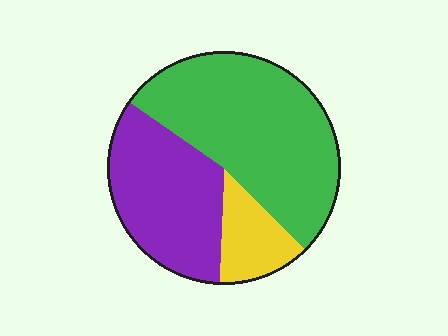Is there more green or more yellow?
Green.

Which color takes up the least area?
Yellow, at roughly 15%.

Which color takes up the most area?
Green, at roughly 55%.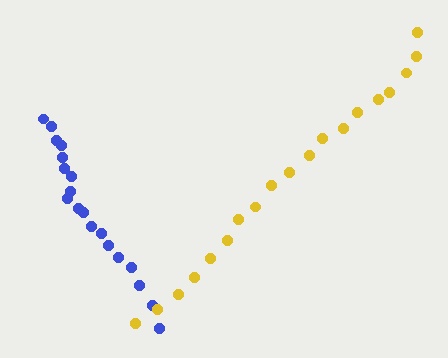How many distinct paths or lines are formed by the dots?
There are 2 distinct paths.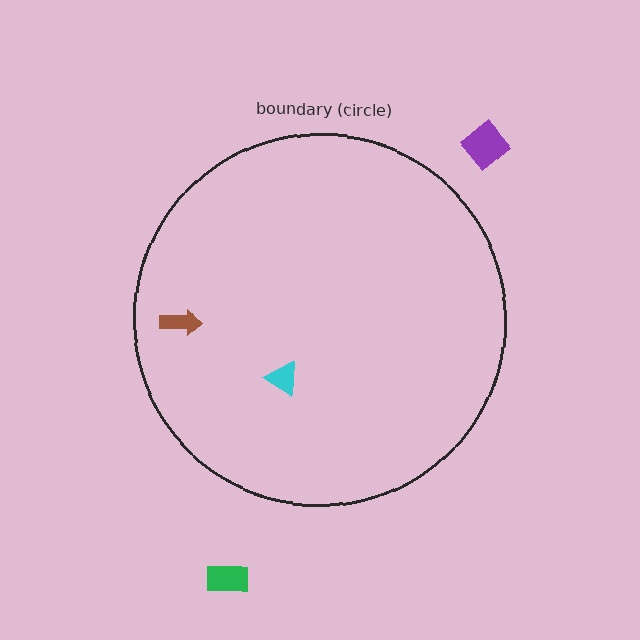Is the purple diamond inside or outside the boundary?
Outside.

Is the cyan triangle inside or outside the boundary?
Inside.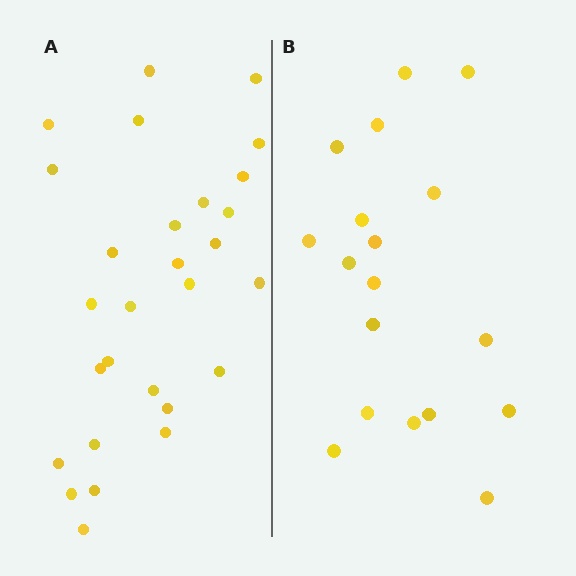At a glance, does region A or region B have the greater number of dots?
Region A (the left region) has more dots.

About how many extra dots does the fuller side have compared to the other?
Region A has roughly 10 or so more dots than region B.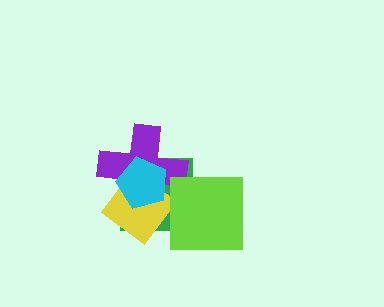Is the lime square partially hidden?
No, no other shape covers it.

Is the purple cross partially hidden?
Yes, it is partially covered by another shape.